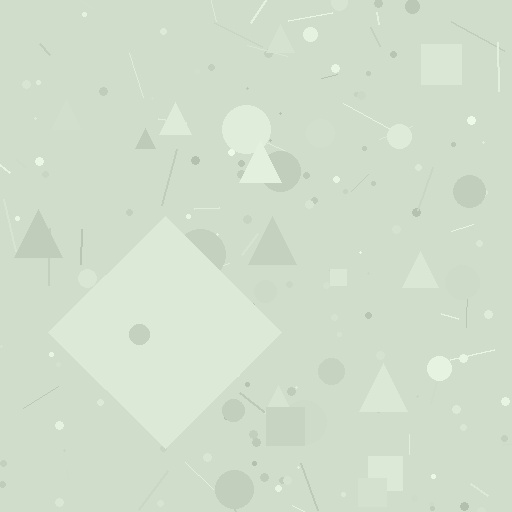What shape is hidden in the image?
A diamond is hidden in the image.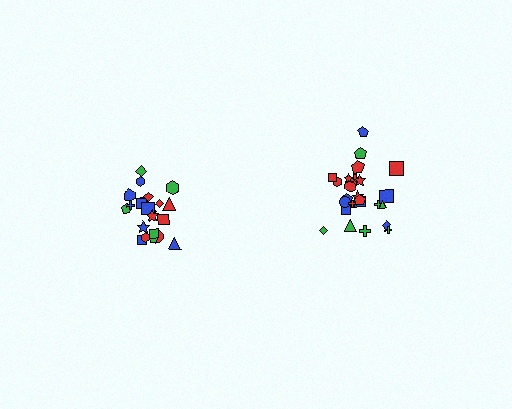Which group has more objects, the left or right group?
The right group.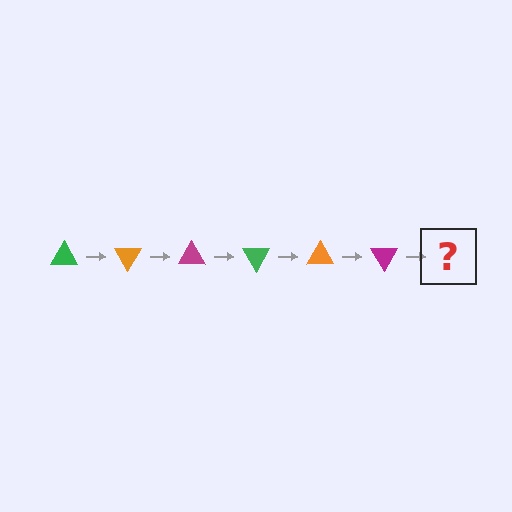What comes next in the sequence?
The next element should be a green triangle, rotated 360 degrees from the start.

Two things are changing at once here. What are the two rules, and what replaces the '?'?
The two rules are that it rotates 60 degrees each step and the color cycles through green, orange, and magenta. The '?' should be a green triangle, rotated 360 degrees from the start.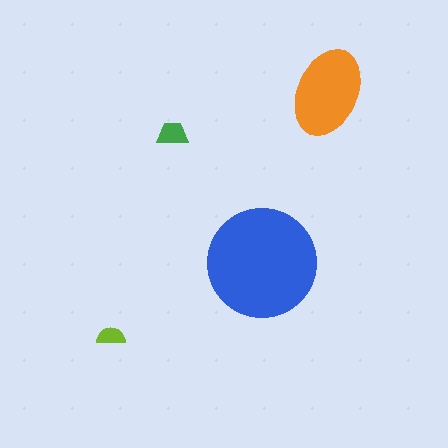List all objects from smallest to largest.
The lime semicircle, the green trapezoid, the orange ellipse, the blue circle.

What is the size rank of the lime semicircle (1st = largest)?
4th.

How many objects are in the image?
There are 4 objects in the image.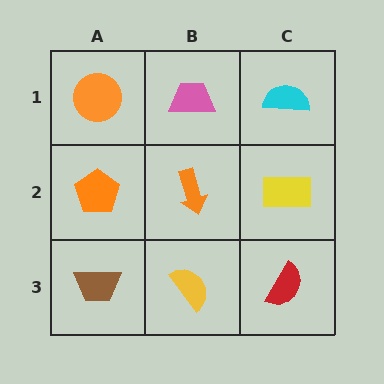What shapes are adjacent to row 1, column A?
An orange pentagon (row 2, column A), a pink trapezoid (row 1, column B).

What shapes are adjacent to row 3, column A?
An orange pentagon (row 2, column A), a yellow semicircle (row 3, column B).